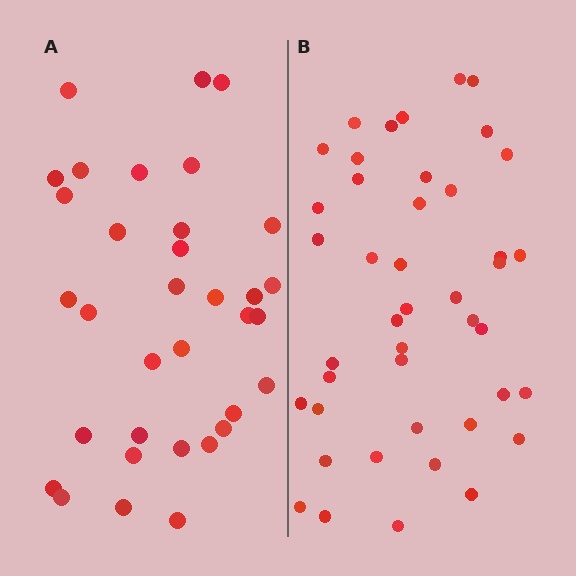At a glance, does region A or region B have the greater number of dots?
Region B (the right region) has more dots.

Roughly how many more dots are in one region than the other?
Region B has roughly 8 or so more dots than region A.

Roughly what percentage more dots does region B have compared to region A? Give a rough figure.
About 25% more.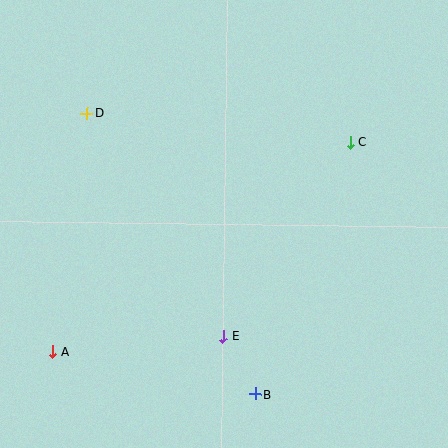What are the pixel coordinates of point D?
Point D is at (87, 113).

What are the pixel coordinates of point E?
Point E is at (223, 336).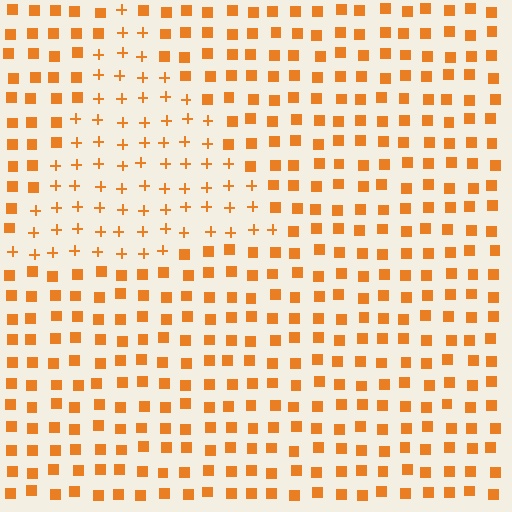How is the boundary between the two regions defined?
The boundary is defined by a change in element shape: plus signs inside vs. squares outside. All elements share the same color and spacing.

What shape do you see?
I see a triangle.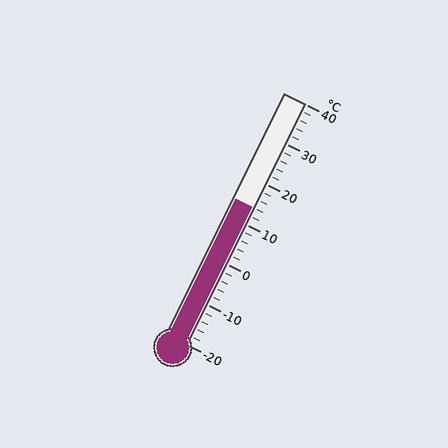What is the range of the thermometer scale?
The thermometer scale ranges from -20°C to 40°C.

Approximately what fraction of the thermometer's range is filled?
The thermometer is filled to approximately 55% of its range.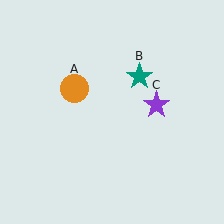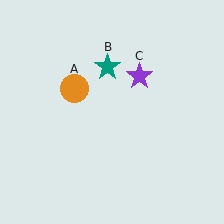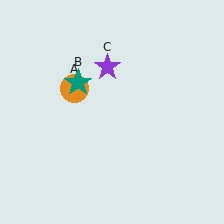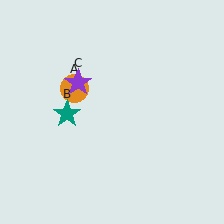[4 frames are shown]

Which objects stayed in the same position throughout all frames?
Orange circle (object A) remained stationary.